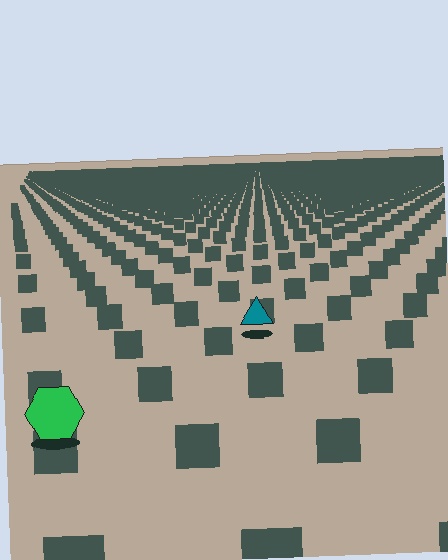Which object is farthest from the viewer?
The teal triangle is farthest from the viewer. It appears smaller and the ground texture around it is denser.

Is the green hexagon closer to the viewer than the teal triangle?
Yes. The green hexagon is closer — you can tell from the texture gradient: the ground texture is coarser near it.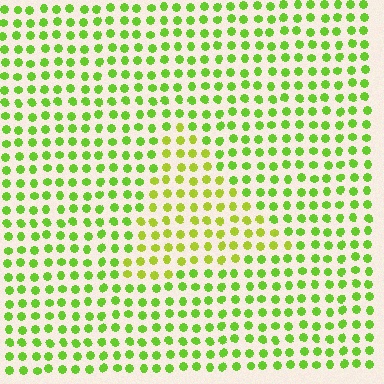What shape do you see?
I see a triangle.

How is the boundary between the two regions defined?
The boundary is defined purely by a slight shift in hue (about 24 degrees). Spacing, size, and orientation are identical on both sides.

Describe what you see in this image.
The image is filled with small lime elements in a uniform arrangement. A triangle-shaped region is visible where the elements are tinted to a slightly different hue, forming a subtle color boundary.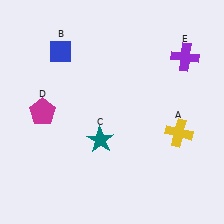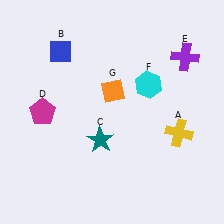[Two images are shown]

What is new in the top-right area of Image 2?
An orange diamond (G) was added in the top-right area of Image 2.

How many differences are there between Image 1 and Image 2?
There are 2 differences between the two images.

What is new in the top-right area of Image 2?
A cyan hexagon (F) was added in the top-right area of Image 2.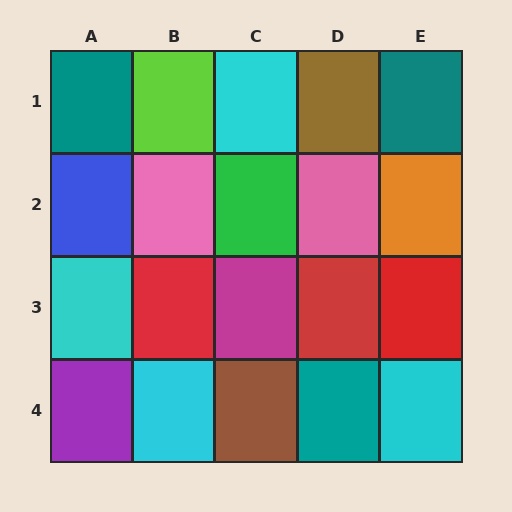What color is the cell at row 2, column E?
Orange.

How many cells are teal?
3 cells are teal.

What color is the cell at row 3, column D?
Red.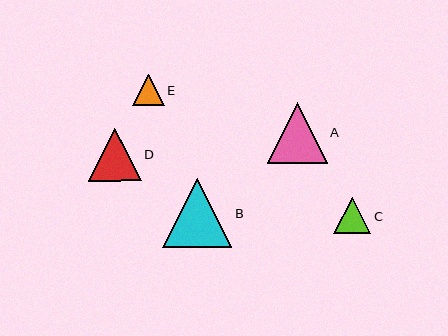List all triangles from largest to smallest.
From largest to smallest: B, A, D, C, E.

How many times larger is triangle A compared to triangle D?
Triangle A is approximately 1.1 times the size of triangle D.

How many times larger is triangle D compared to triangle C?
Triangle D is approximately 1.4 times the size of triangle C.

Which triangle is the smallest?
Triangle E is the smallest with a size of approximately 32 pixels.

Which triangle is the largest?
Triangle B is the largest with a size of approximately 69 pixels.